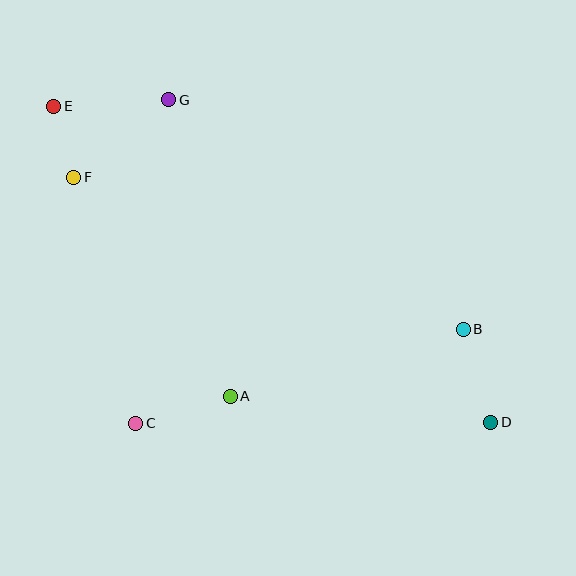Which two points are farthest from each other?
Points D and E are farthest from each other.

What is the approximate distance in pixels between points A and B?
The distance between A and B is approximately 242 pixels.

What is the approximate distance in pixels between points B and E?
The distance between B and E is approximately 466 pixels.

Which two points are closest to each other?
Points E and F are closest to each other.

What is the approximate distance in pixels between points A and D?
The distance between A and D is approximately 261 pixels.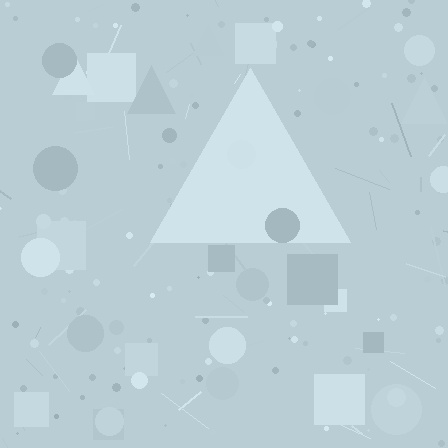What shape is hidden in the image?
A triangle is hidden in the image.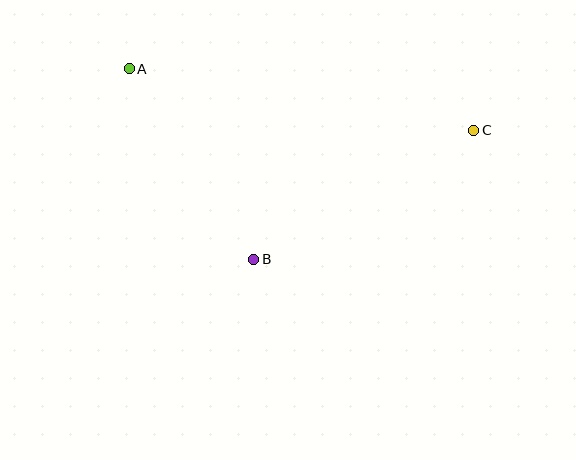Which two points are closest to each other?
Points A and B are closest to each other.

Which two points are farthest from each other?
Points A and C are farthest from each other.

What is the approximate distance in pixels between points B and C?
The distance between B and C is approximately 255 pixels.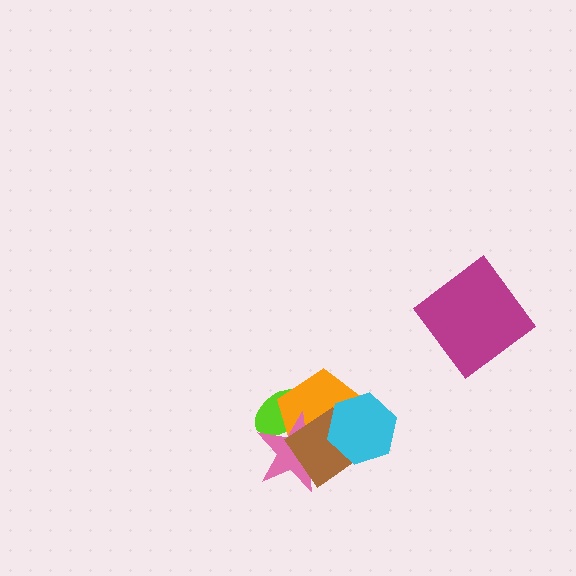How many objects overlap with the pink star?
3 objects overlap with the pink star.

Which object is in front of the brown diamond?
The cyan hexagon is in front of the brown diamond.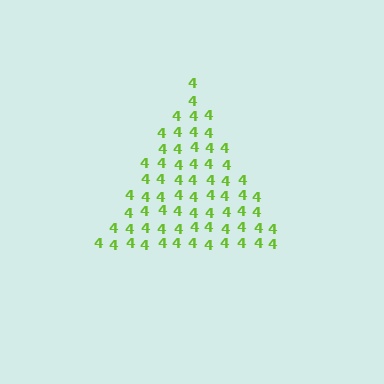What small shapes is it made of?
It is made of small digit 4's.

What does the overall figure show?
The overall figure shows a triangle.